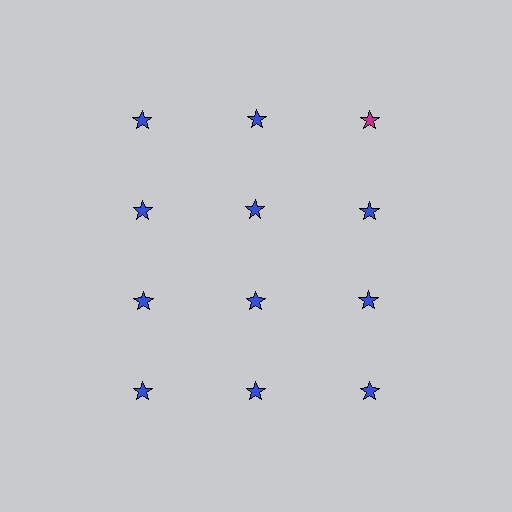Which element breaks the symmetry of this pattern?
The magenta star in the top row, center column breaks the symmetry. All other shapes are blue stars.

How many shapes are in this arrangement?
There are 12 shapes arranged in a grid pattern.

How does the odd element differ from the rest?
It has a different color: magenta instead of blue.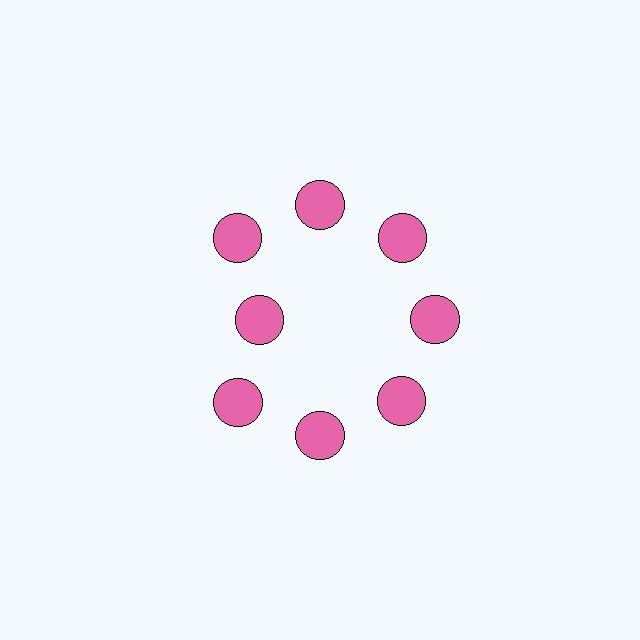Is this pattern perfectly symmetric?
No. The 8 pink circles are arranged in a ring, but one element near the 9 o'clock position is pulled inward toward the center, breaking the 8-fold rotational symmetry.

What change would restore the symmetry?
The symmetry would be restored by moving it outward, back onto the ring so that all 8 circles sit at equal angles and equal distance from the center.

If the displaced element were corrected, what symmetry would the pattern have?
It would have 8-fold rotational symmetry — the pattern would map onto itself every 45 degrees.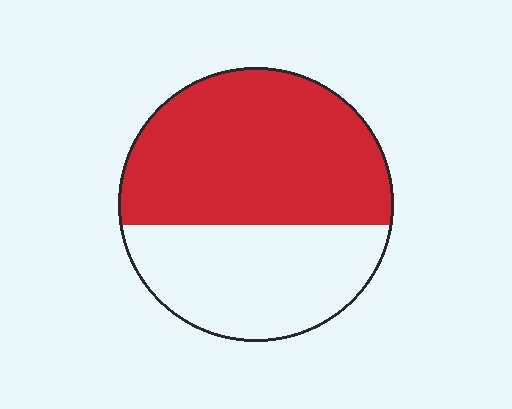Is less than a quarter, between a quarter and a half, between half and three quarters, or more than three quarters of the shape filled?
Between half and three quarters.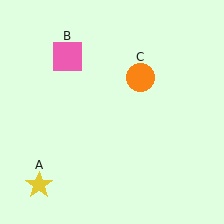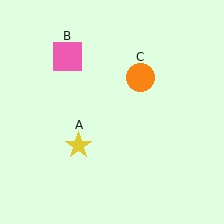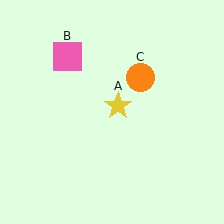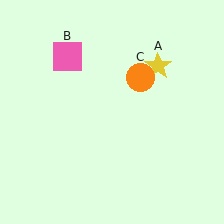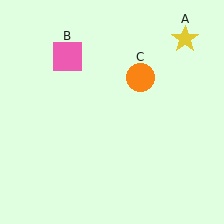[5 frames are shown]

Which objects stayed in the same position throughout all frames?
Pink square (object B) and orange circle (object C) remained stationary.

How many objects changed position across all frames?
1 object changed position: yellow star (object A).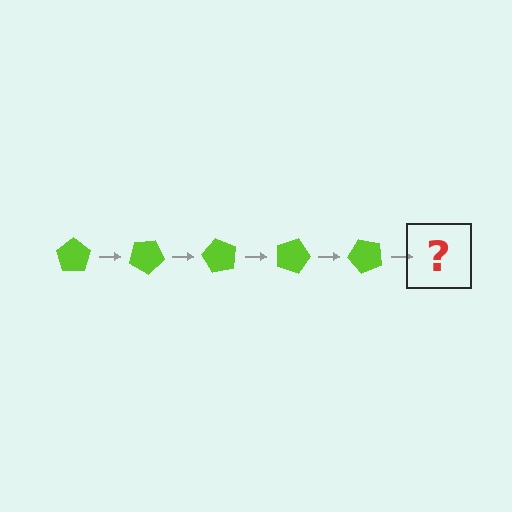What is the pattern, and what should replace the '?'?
The pattern is that the pentagon rotates 30 degrees each step. The '?' should be a lime pentagon rotated 150 degrees.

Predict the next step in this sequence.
The next step is a lime pentagon rotated 150 degrees.